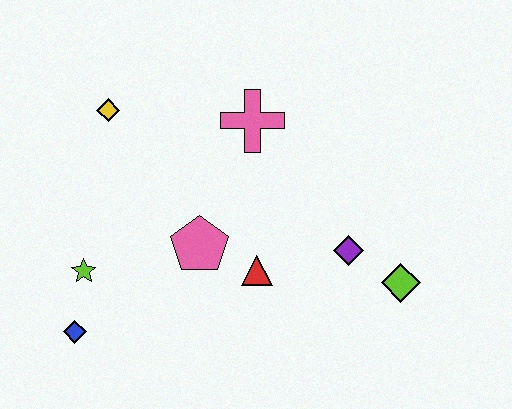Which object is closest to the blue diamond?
The lime star is closest to the blue diamond.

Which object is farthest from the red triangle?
The yellow diamond is farthest from the red triangle.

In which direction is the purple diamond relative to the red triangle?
The purple diamond is to the right of the red triangle.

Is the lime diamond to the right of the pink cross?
Yes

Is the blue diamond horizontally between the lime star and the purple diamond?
No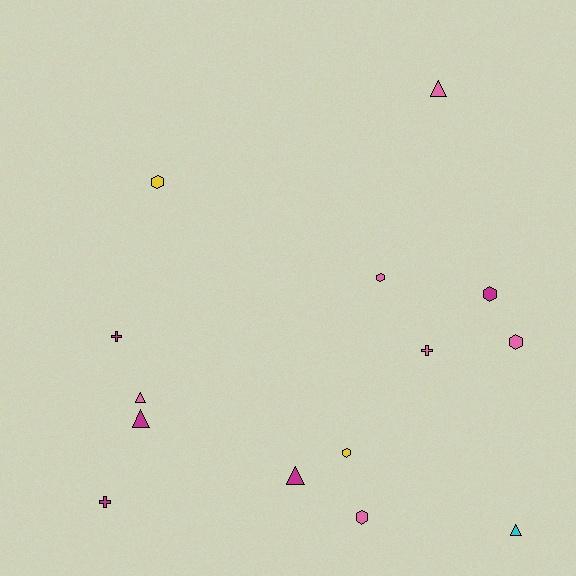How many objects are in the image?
There are 14 objects.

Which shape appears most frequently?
Hexagon, with 6 objects.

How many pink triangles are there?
There are 2 pink triangles.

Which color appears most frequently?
Pink, with 6 objects.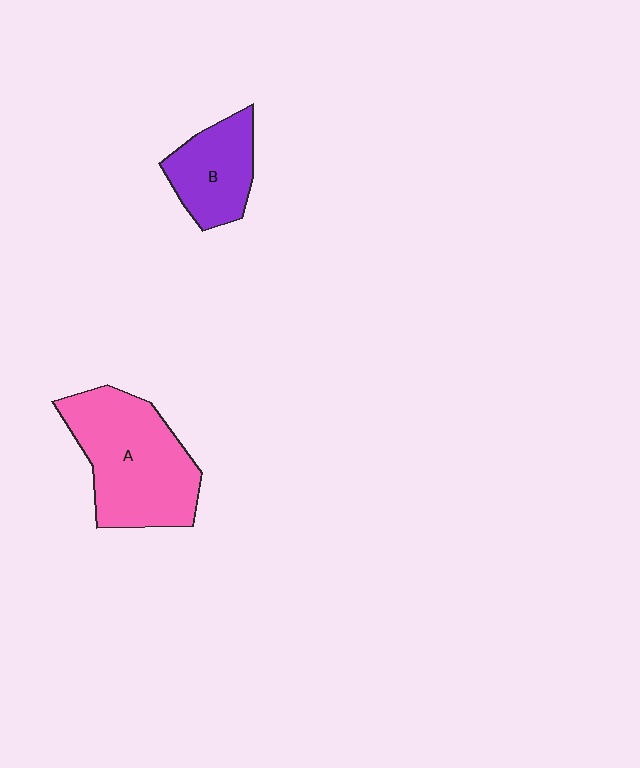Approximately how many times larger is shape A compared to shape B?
Approximately 1.8 times.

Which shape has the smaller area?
Shape B (purple).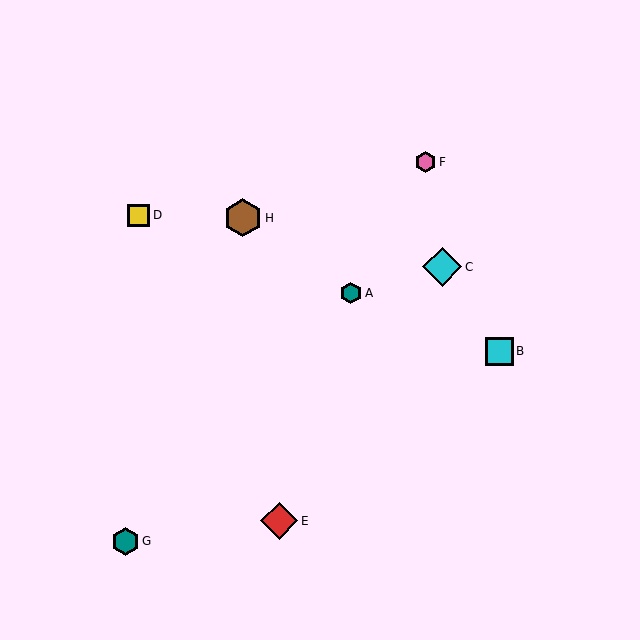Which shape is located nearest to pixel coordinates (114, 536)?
The teal hexagon (labeled G) at (125, 541) is nearest to that location.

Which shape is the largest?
The cyan diamond (labeled C) is the largest.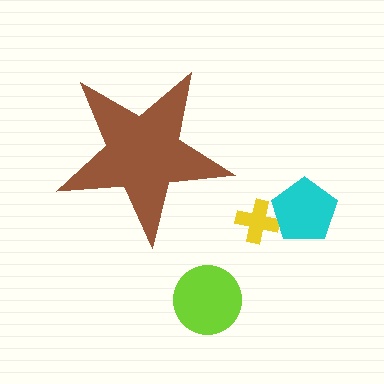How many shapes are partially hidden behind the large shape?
0 shapes are partially hidden.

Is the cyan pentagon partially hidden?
No, the cyan pentagon is fully visible.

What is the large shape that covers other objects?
A brown star.